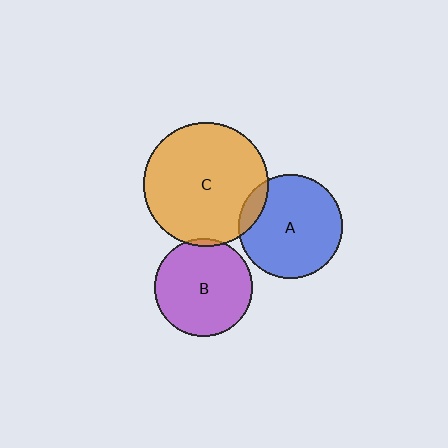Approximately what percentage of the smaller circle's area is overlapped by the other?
Approximately 5%.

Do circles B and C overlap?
Yes.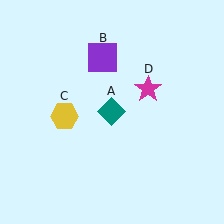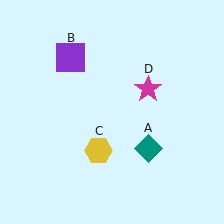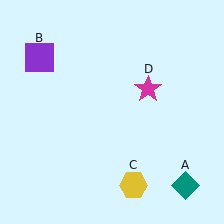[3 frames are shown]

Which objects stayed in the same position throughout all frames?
Magenta star (object D) remained stationary.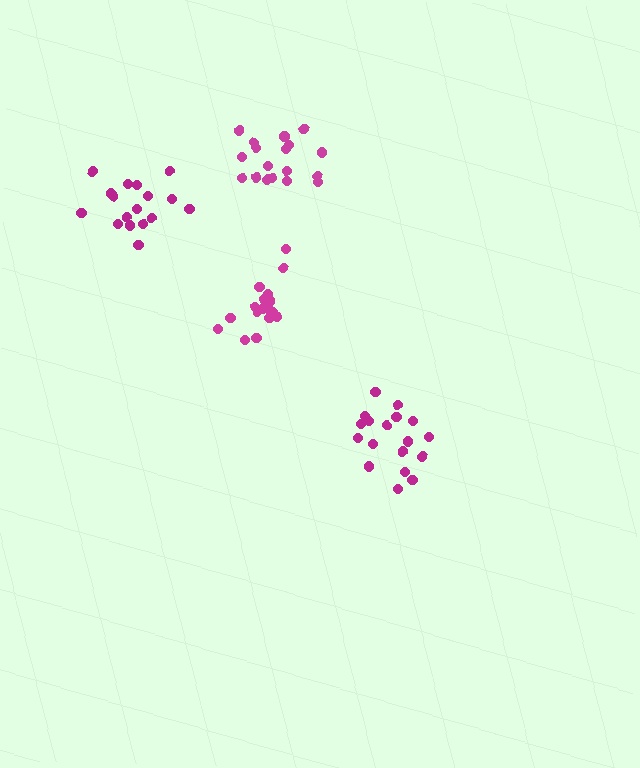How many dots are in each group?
Group 1: 19 dots, Group 2: 17 dots, Group 3: 19 dots, Group 4: 21 dots (76 total).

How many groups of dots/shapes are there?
There are 4 groups.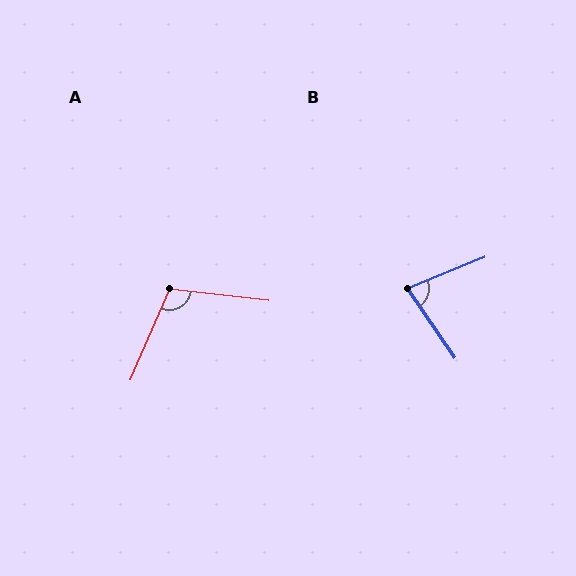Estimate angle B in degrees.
Approximately 78 degrees.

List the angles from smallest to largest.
B (78°), A (107°).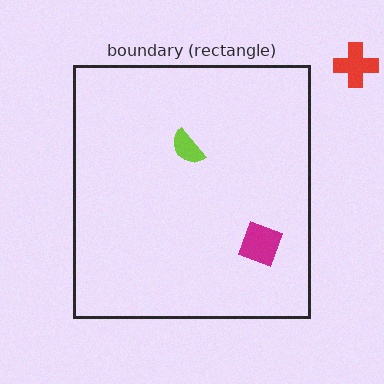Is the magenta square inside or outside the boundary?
Inside.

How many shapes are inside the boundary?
2 inside, 1 outside.